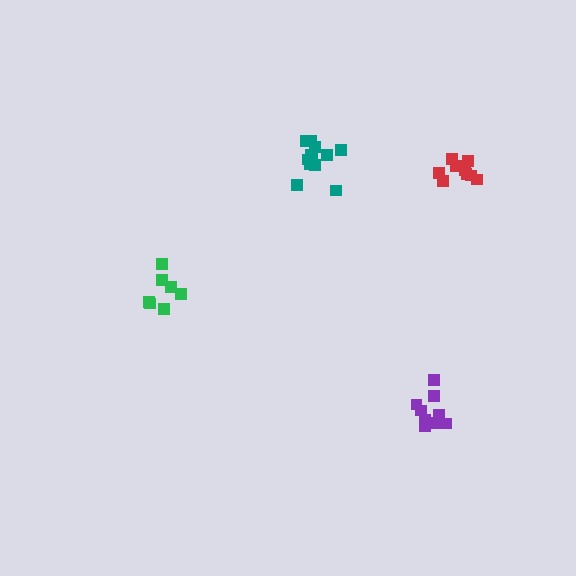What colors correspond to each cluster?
The clusters are colored: green, purple, red, teal.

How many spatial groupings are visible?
There are 4 spatial groupings.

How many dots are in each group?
Group 1: 7 dots, Group 2: 9 dots, Group 3: 9 dots, Group 4: 12 dots (37 total).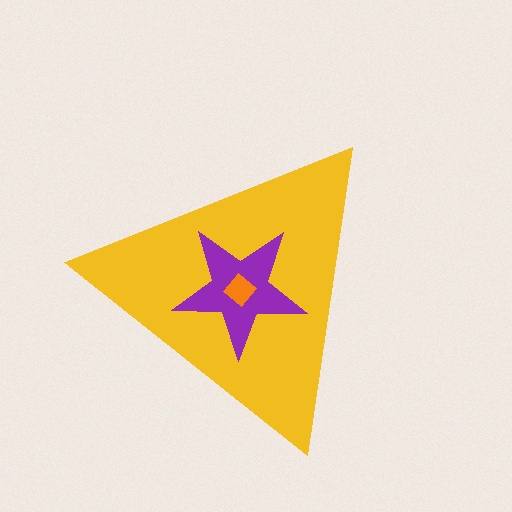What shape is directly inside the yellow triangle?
The purple star.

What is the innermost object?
The orange diamond.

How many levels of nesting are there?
3.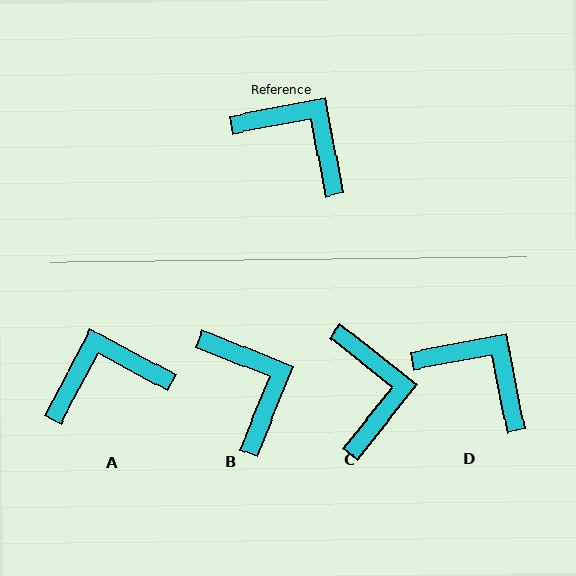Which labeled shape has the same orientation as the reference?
D.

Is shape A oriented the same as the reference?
No, it is off by about 51 degrees.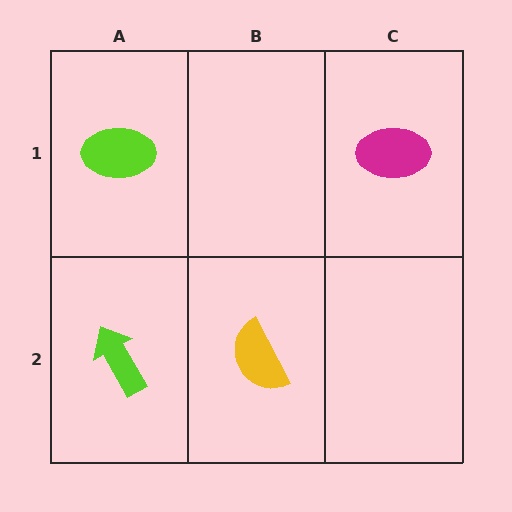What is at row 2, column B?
A yellow semicircle.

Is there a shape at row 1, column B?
No, that cell is empty.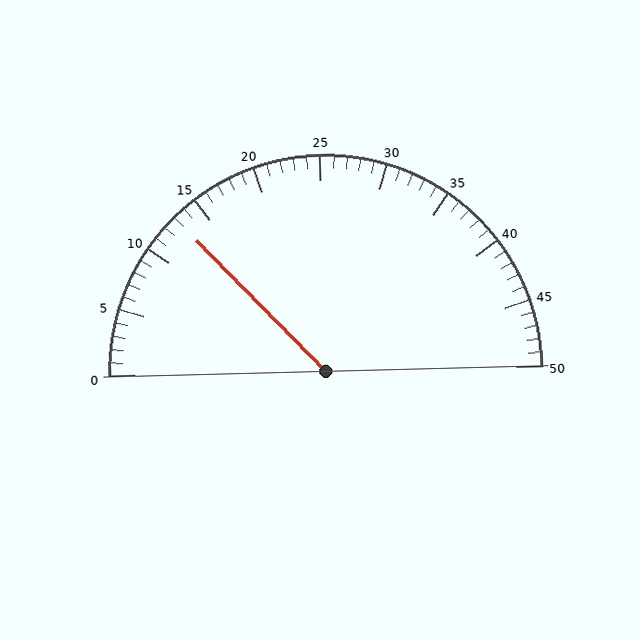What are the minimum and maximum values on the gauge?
The gauge ranges from 0 to 50.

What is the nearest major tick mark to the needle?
The nearest major tick mark is 15.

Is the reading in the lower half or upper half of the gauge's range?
The reading is in the lower half of the range (0 to 50).